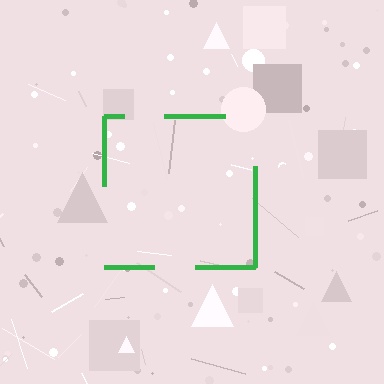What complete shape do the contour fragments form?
The contour fragments form a square.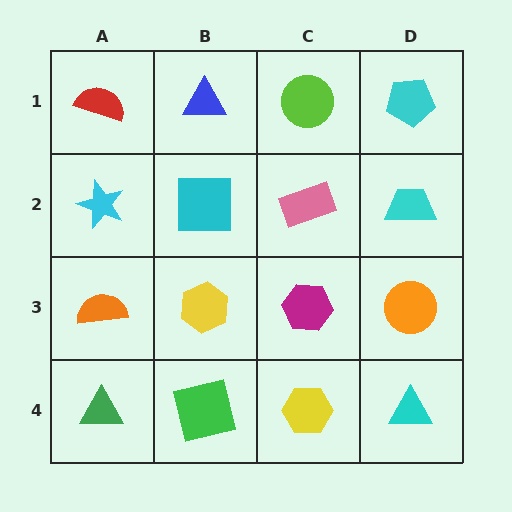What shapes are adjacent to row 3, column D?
A cyan trapezoid (row 2, column D), a cyan triangle (row 4, column D), a magenta hexagon (row 3, column C).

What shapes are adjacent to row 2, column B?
A blue triangle (row 1, column B), a yellow hexagon (row 3, column B), a cyan star (row 2, column A), a pink rectangle (row 2, column C).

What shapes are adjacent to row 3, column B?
A cyan square (row 2, column B), a green square (row 4, column B), an orange semicircle (row 3, column A), a magenta hexagon (row 3, column C).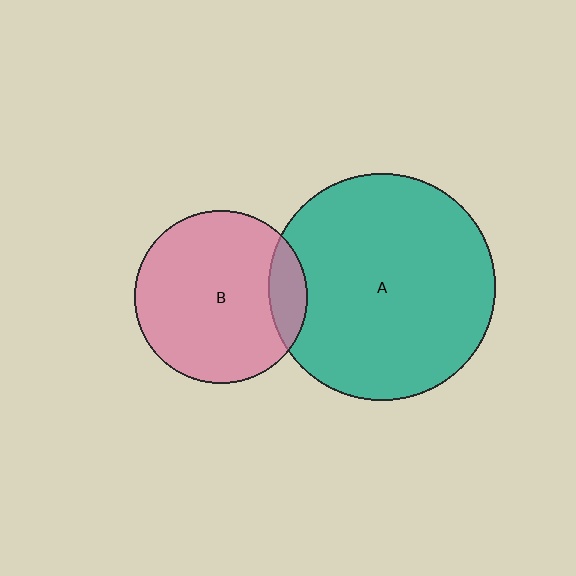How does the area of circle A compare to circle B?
Approximately 1.7 times.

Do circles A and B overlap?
Yes.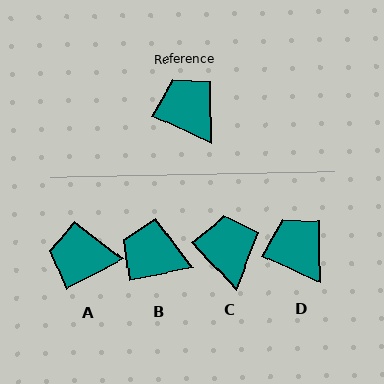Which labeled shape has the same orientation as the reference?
D.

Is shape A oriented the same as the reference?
No, it is off by about 53 degrees.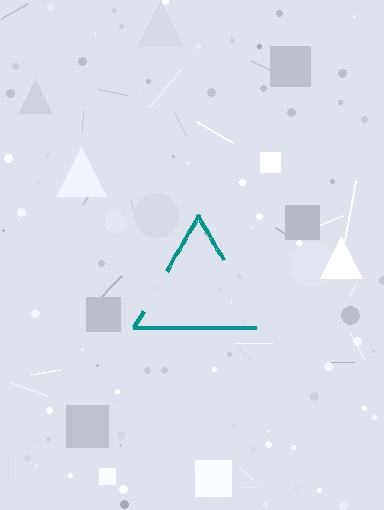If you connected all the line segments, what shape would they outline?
They would outline a triangle.